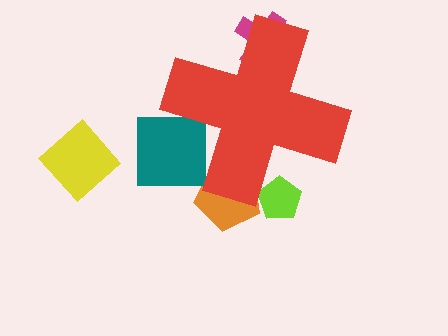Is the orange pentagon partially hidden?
Yes, the orange pentagon is partially hidden behind the red cross.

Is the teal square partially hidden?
Yes, the teal square is partially hidden behind the red cross.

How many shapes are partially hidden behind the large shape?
4 shapes are partially hidden.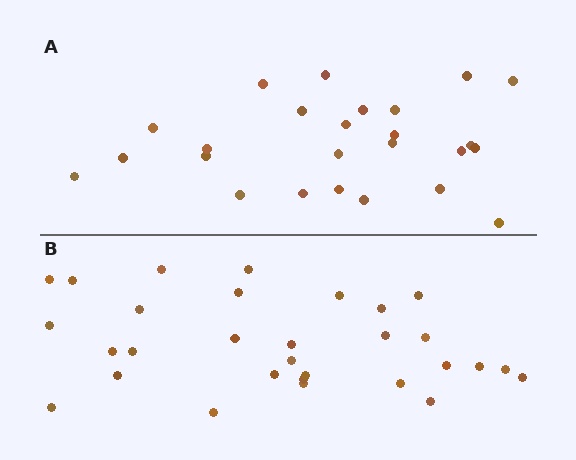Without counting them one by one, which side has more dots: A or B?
Region B (the bottom region) has more dots.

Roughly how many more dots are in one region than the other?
Region B has about 5 more dots than region A.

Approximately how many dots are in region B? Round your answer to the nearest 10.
About 30 dots.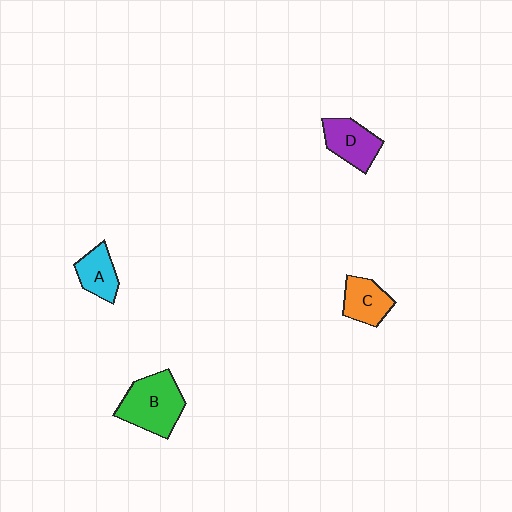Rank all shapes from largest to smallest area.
From largest to smallest: B (green), D (purple), C (orange), A (cyan).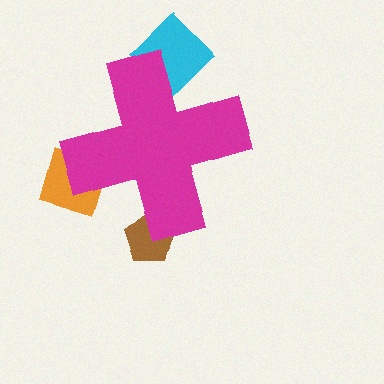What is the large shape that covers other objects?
A magenta cross.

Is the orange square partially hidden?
Yes, the orange square is partially hidden behind the magenta cross.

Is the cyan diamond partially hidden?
Yes, the cyan diamond is partially hidden behind the magenta cross.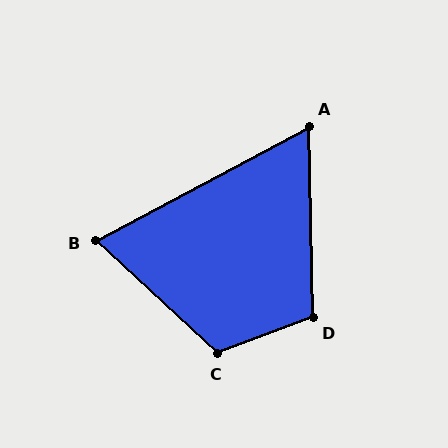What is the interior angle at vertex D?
Approximately 109 degrees (obtuse).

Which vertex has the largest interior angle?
C, at approximately 117 degrees.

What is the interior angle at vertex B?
Approximately 71 degrees (acute).